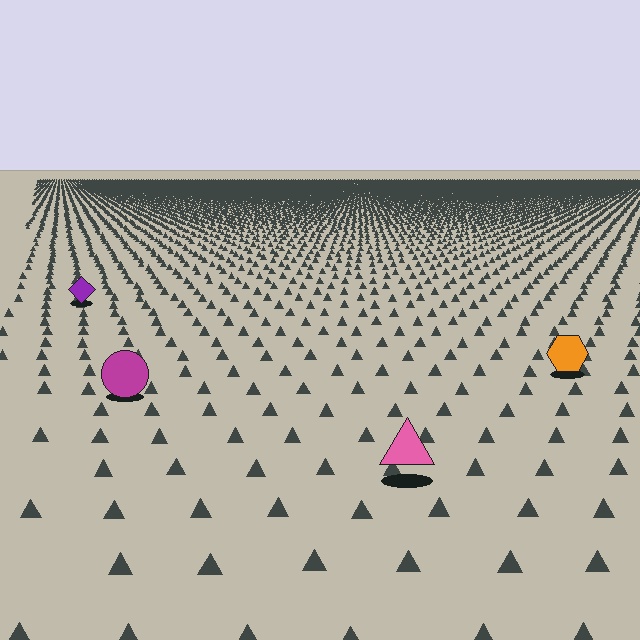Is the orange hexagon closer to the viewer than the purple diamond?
Yes. The orange hexagon is closer — you can tell from the texture gradient: the ground texture is coarser near it.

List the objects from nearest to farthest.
From nearest to farthest: the pink triangle, the magenta circle, the orange hexagon, the purple diamond.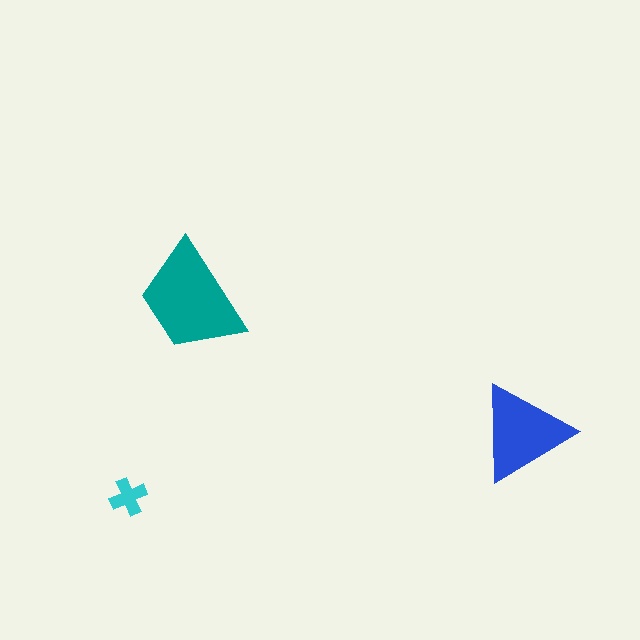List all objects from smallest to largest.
The cyan cross, the blue triangle, the teal trapezoid.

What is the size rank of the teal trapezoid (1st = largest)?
1st.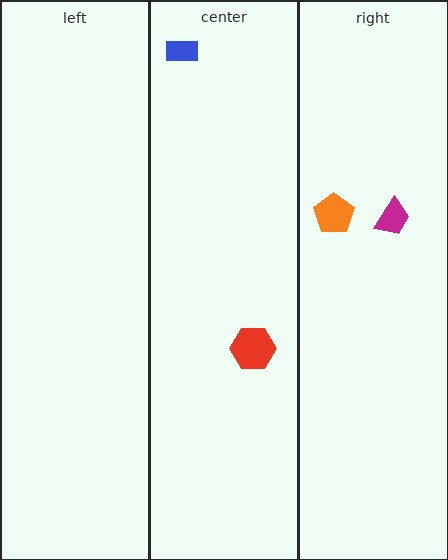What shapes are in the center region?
The red hexagon, the blue rectangle.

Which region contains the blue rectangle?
The center region.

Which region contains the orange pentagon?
The right region.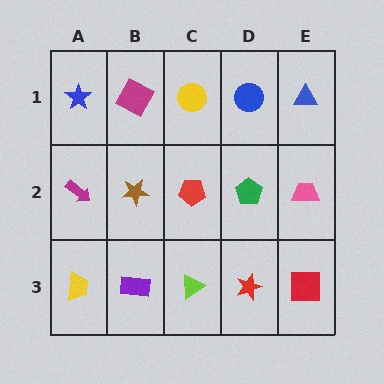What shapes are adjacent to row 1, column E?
A pink trapezoid (row 2, column E), a blue circle (row 1, column D).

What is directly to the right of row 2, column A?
A brown star.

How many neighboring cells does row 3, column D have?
3.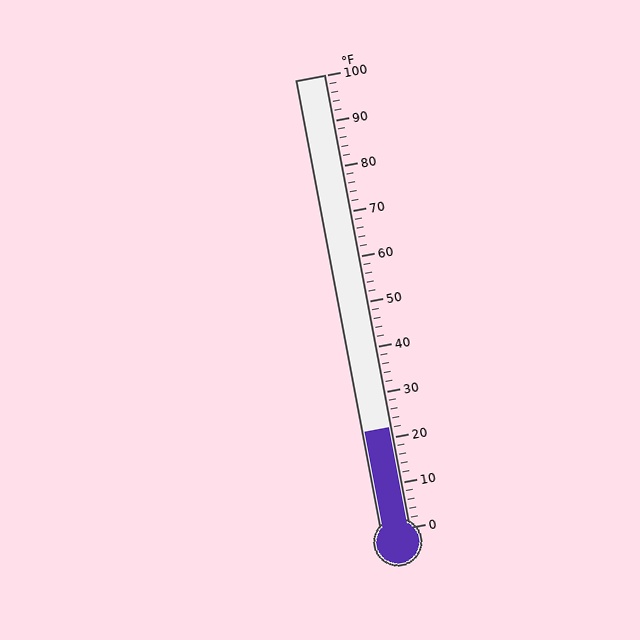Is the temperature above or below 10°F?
The temperature is above 10°F.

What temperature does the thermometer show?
The thermometer shows approximately 22°F.